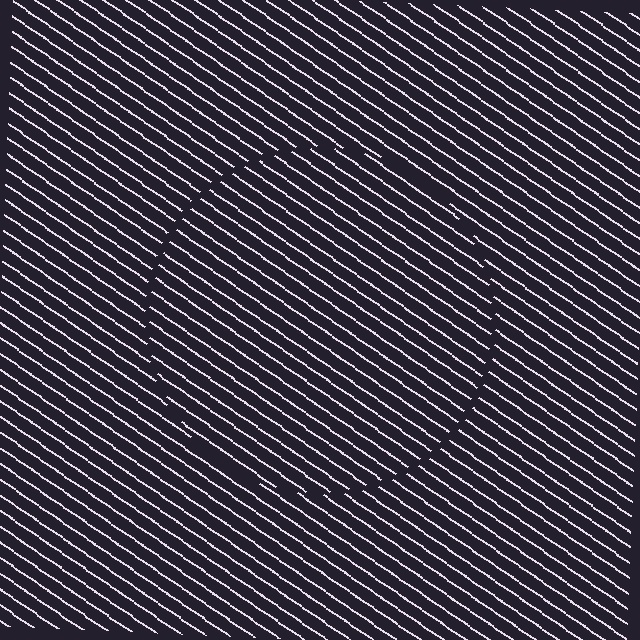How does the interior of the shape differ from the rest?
The interior of the shape contains the same grating, shifted by half a period — the contour is defined by the phase discontinuity where line-ends from the inner and outer gratings abut.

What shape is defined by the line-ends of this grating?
An illusory circle. The interior of the shape contains the same grating, shifted by half a period — the contour is defined by the phase discontinuity where line-ends from the inner and outer gratings abut.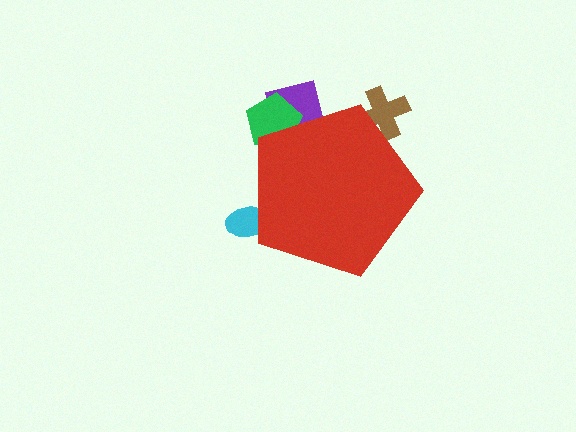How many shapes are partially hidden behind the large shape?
4 shapes are partially hidden.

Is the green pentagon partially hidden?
Yes, the green pentagon is partially hidden behind the red pentagon.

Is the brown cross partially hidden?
Yes, the brown cross is partially hidden behind the red pentagon.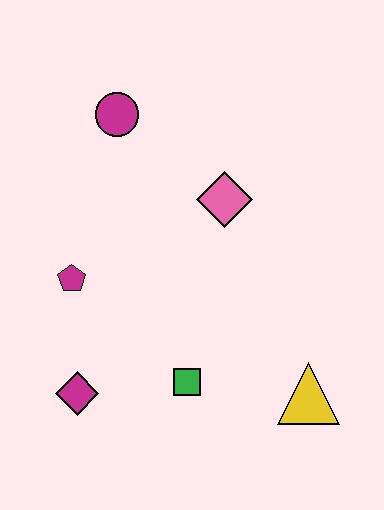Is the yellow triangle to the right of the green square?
Yes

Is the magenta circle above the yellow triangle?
Yes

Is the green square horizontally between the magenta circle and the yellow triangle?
Yes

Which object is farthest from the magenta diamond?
The magenta circle is farthest from the magenta diamond.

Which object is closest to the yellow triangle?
The green square is closest to the yellow triangle.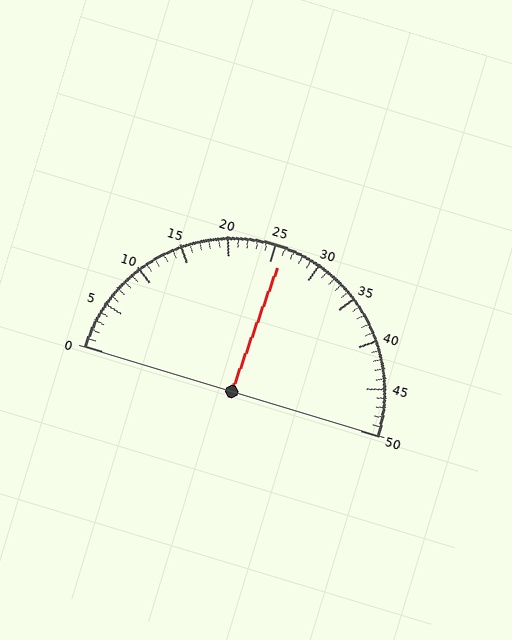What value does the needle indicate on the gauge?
The needle indicates approximately 26.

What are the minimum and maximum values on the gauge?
The gauge ranges from 0 to 50.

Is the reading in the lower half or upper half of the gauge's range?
The reading is in the upper half of the range (0 to 50).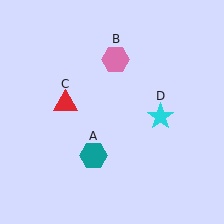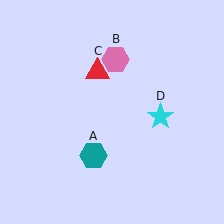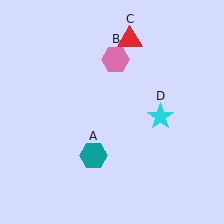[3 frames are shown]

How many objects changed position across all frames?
1 object changed position: red triangle (object C).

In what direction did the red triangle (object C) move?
The red triangle (object C) moved up and to the right.